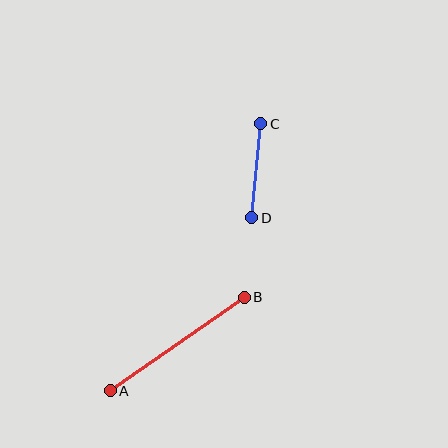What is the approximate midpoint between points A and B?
The midpoint is at approximately (177, 344) pixels.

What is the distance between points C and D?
The distance is approximately 94 pixels.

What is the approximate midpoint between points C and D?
The midpoint is at approximately (256, 171) pixels.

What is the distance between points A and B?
The distance is approximately 163 pixels.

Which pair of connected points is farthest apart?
Points A and B are farthest apart.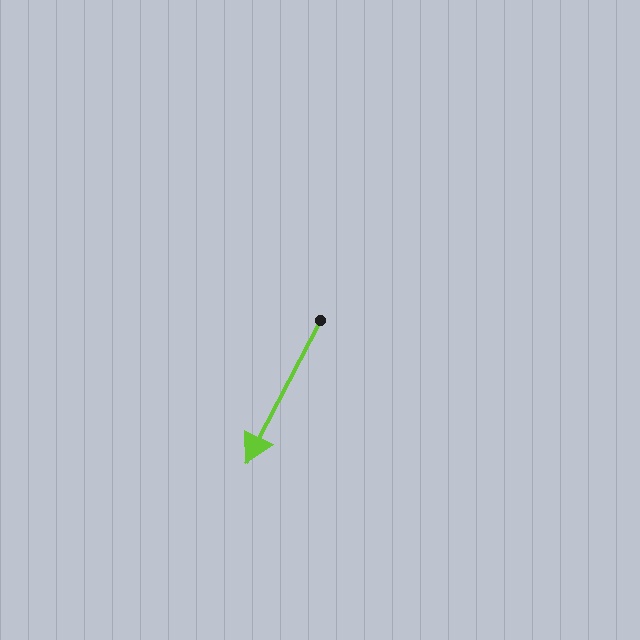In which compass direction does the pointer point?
Southwest.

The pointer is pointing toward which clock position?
Roughly 7 o'clock.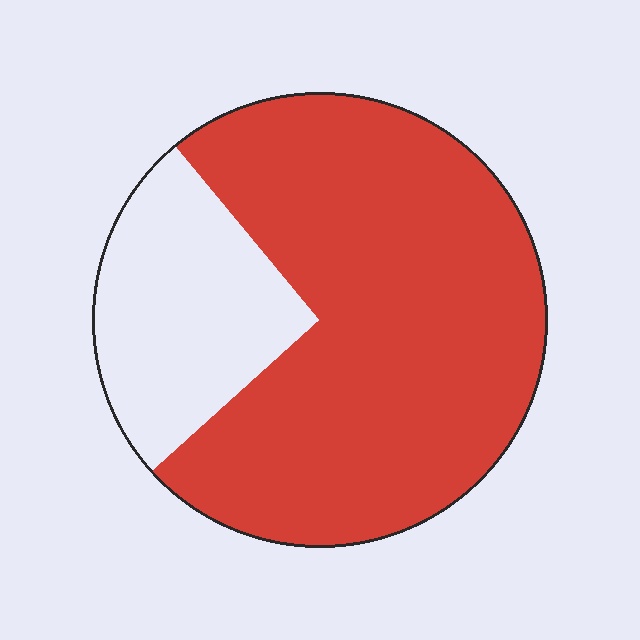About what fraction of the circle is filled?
About three quarters (3/4).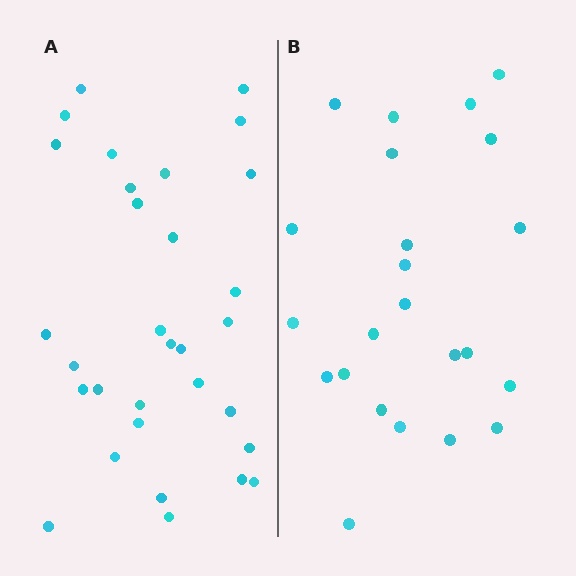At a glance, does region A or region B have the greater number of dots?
Region A (the left region) has more dots.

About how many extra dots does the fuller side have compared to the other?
Region A has roughly 8 or so more dots than region B.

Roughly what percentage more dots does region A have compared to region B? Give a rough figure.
About 35% more.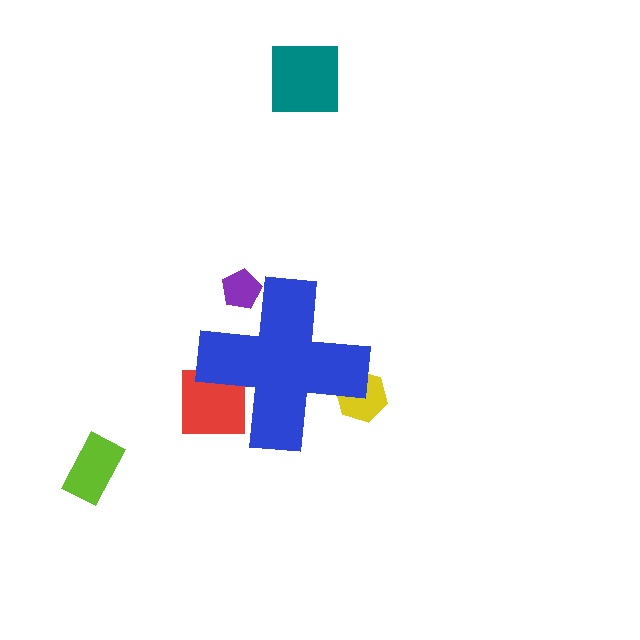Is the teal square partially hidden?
No, the teal square is fully visible.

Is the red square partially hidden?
Yes, the red square is partially hidden behind the blue cross.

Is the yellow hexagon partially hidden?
Yes, the yellow hexagon is partially hidden behind the blue cross.